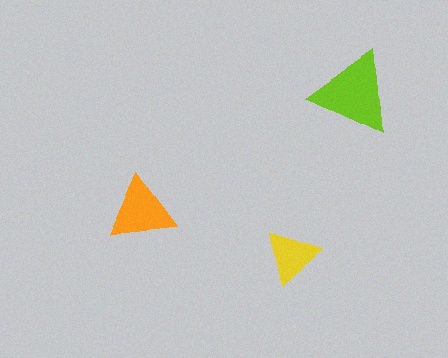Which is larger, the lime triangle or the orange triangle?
The lime one.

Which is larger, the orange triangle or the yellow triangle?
The orange one.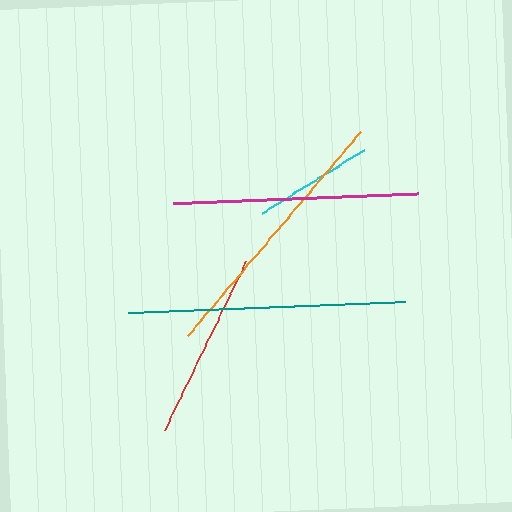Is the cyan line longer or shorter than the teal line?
The teal line is longer than the cyan line.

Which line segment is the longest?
The teal line is the longest at approximately 278 pixels.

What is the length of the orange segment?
The orange segment is approximately 267 pixels long.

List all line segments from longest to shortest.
From longest to shortest: teal, orange, magenta, red, cyan.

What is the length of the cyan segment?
The cyan segment is approximately 120 pixels long.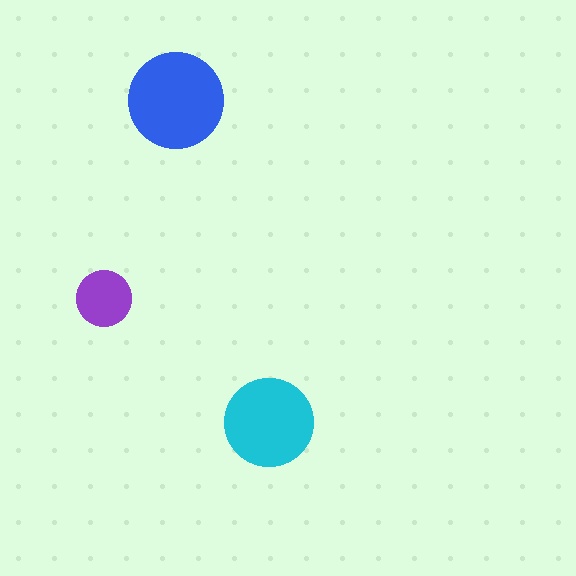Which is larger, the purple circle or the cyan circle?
The cyan one.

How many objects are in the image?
There are 3 objects in the image.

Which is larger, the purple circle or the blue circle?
The blue one.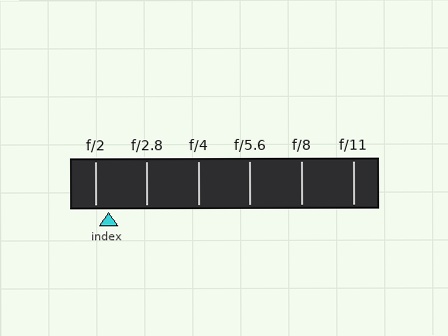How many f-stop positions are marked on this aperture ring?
There are 6 f-stop positions marked.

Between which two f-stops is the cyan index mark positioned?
The index mark is between f/2 and f/2.8.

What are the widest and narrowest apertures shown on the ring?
The widest aperture shown is f/2 and the narrowest is f/11.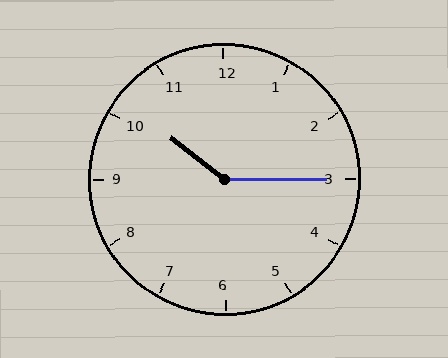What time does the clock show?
10:15.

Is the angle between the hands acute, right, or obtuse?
It is obtuse.